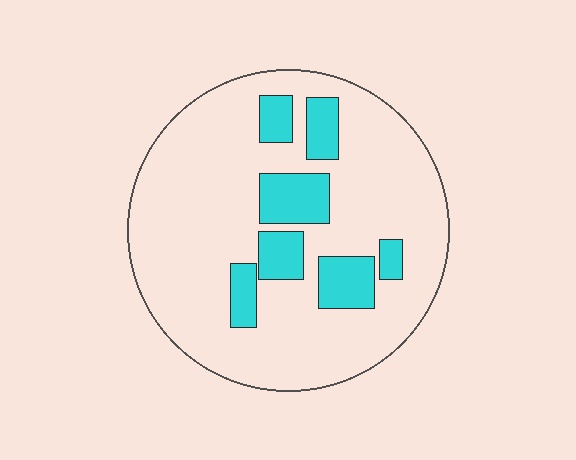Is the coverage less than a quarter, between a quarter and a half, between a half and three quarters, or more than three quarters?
Less than a quarter.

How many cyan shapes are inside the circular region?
7.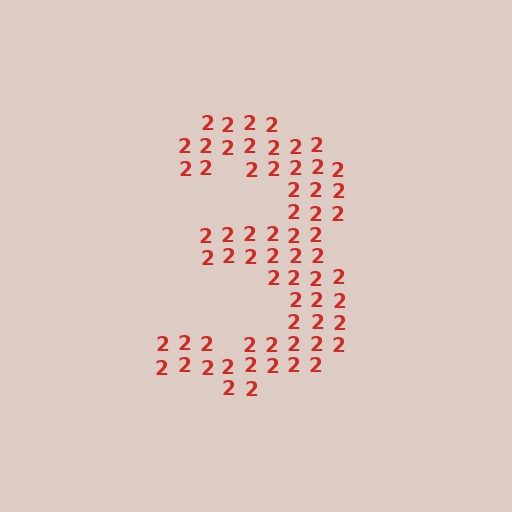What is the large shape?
The large shape is the digit 3.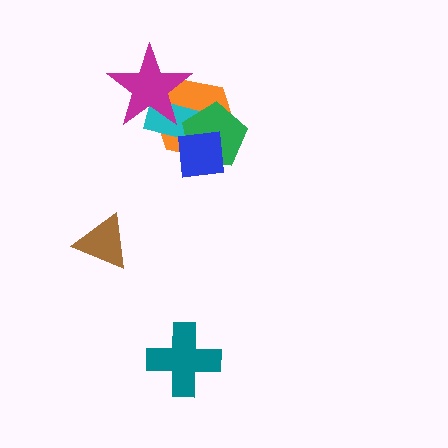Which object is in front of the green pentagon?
The blue square is in front of the green pentagon.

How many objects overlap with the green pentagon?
3 objects overlap with the green pentagon.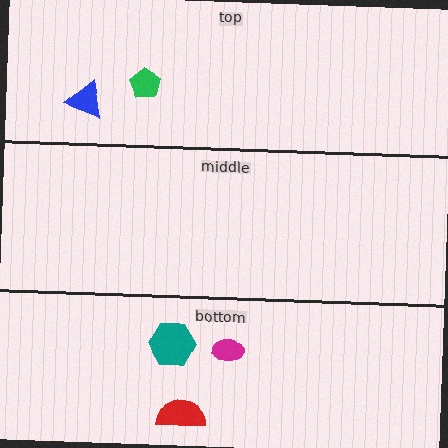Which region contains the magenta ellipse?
The bottom region.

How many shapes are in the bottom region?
3.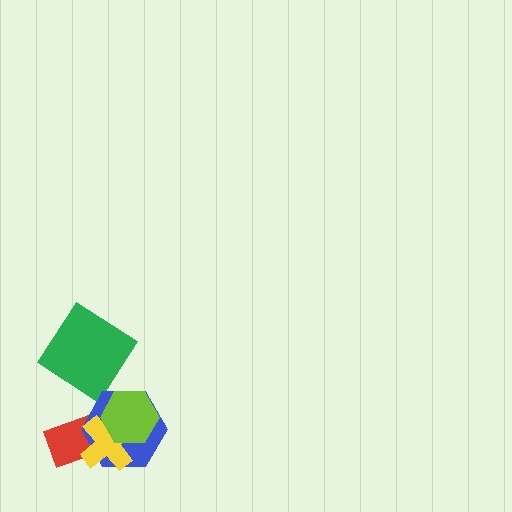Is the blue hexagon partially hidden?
Yes, it is partially covered by another shape.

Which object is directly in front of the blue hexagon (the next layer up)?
The yellow cross is directly in front of the blue hexagon.